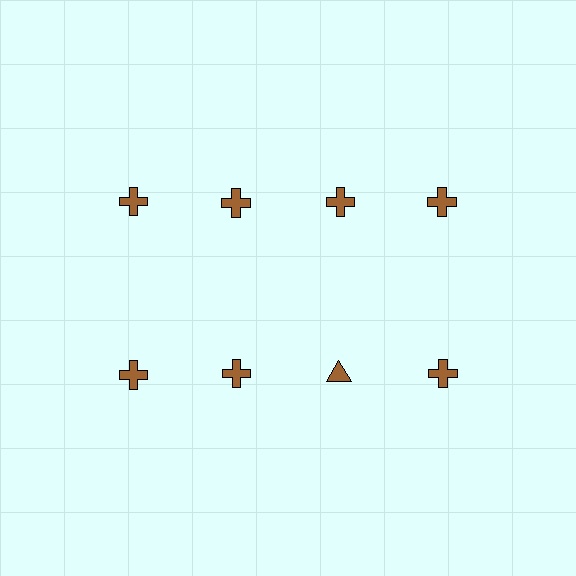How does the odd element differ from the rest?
It has a different shape: triangle instead of cross.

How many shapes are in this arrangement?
There are 8 shapes arranged in a grid pattern.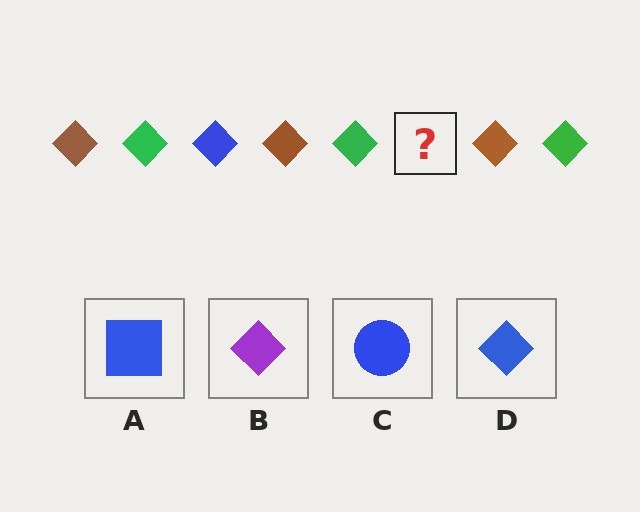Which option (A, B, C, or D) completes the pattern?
D.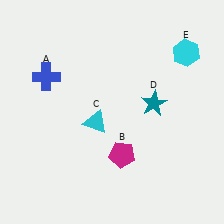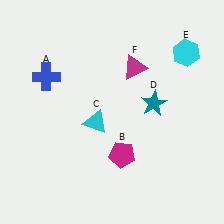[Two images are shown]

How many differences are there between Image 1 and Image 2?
There is 1 difference between the two images.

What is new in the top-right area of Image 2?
A magenta triangle (F) was added in the top-right area of Image 2.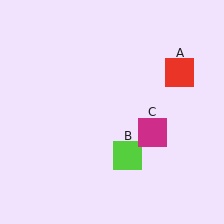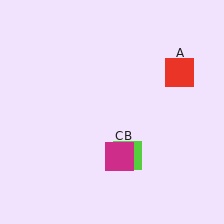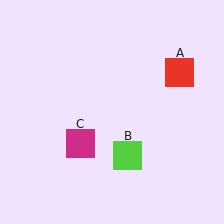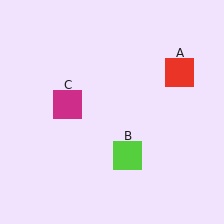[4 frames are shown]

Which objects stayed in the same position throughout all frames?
Red square (object A) and lime square (object B) remained stationary.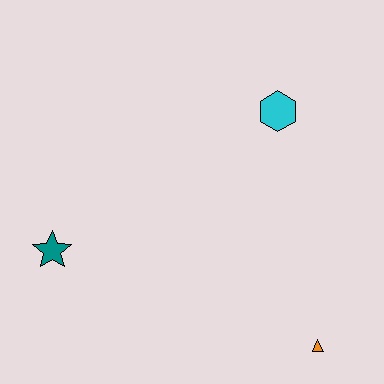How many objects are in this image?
There are 3 objects.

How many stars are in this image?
There is 1 star.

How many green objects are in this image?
There are no green objects.